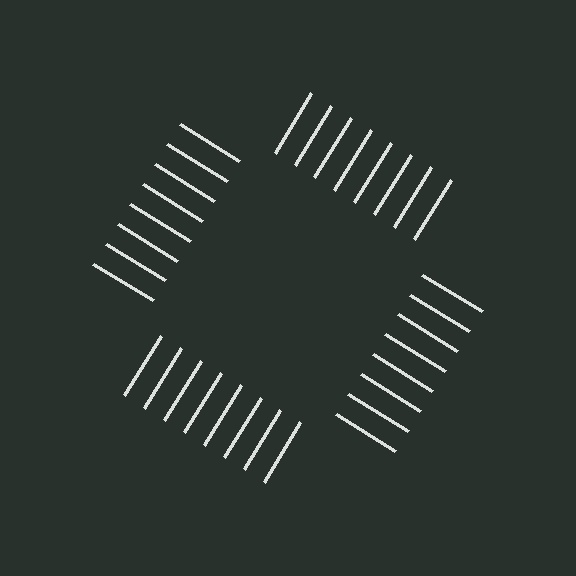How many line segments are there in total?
32 — 8 along each of the 4 edges.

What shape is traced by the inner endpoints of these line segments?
An illusory square — the line segments terminate on its edges but no continuous stroke is drawn.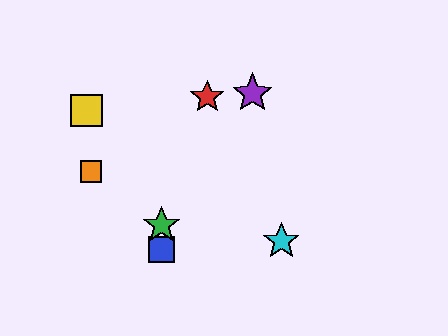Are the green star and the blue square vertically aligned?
Yes, both are at x≈161.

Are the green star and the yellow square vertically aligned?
No, the green star is at x≈161 and the yellow square is at x≈86.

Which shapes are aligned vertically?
The blue square, the green star are aligned vertically.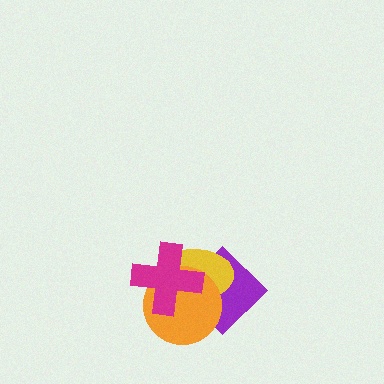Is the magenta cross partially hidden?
No, no other shape covers it.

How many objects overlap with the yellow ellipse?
3 objects overlap with the yellow ellipse.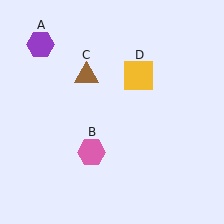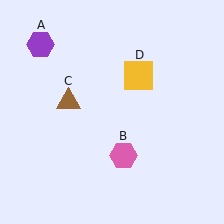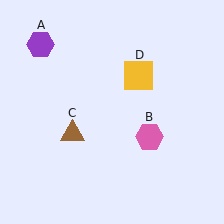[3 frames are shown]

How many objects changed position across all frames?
2 objects changed position: pink hexagon (object B), brown triangle (object C).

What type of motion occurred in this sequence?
The pink hexagon (object B), brown triangle (object C) rotated counterclockwise around the center of the scene.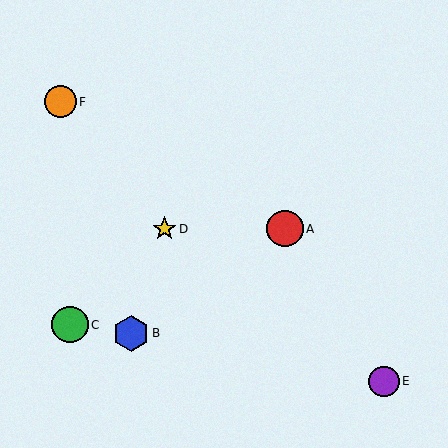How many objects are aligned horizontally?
2 objects (A, D) are aligned horizontally.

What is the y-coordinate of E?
Object E is at y≈381.